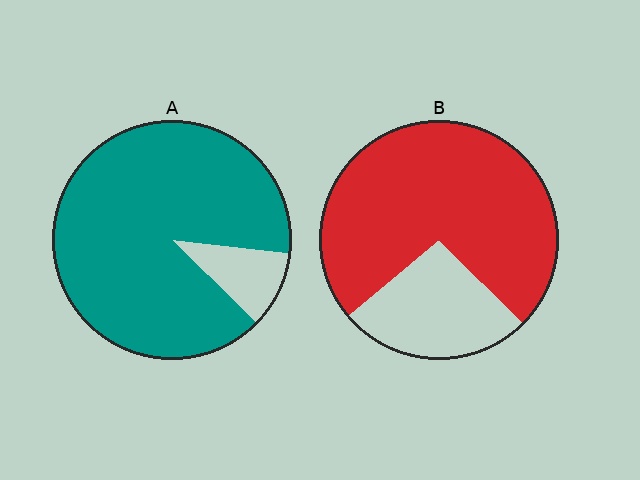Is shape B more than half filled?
Yes.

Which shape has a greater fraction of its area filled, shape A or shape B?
Shape A.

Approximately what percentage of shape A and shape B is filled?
A is approximately 90% and B is approximately 75%.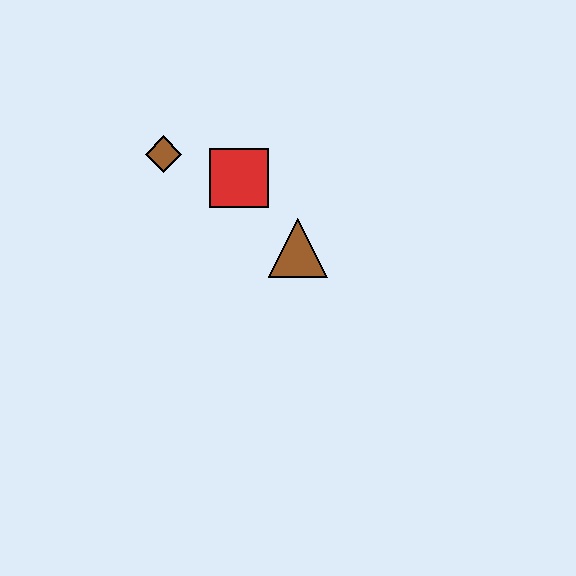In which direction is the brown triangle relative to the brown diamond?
The brown triangle is to the right of the brown diamond.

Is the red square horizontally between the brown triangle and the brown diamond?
Yes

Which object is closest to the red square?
The brown diamond is closest to the red square.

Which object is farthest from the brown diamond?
The brown triangle is farthest from the brown diamond.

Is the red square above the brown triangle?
Yes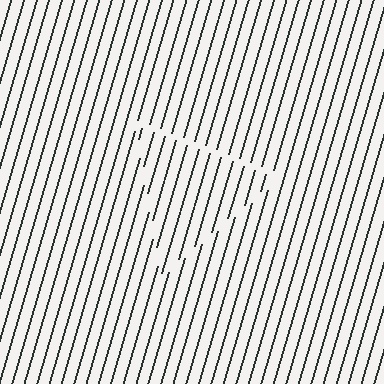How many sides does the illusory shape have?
3 sides — the line-ends trace a triangle.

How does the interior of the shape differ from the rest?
The interior of the shape contains the same grating, shifted by half a period — the contour is defined by the phase discontinuity where line-ends from the inner and outer gratings abut.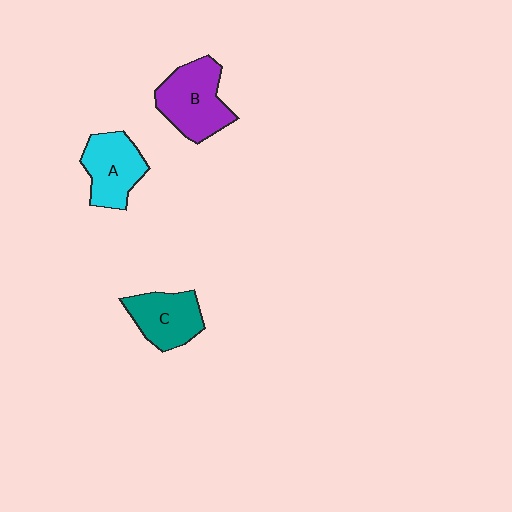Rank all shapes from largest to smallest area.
From largest to smallest: B (purple), A (cyan), C (teal).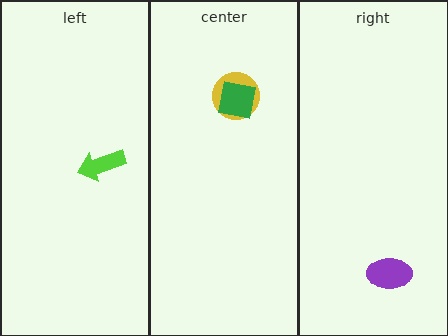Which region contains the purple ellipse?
The right region.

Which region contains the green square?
The center region.